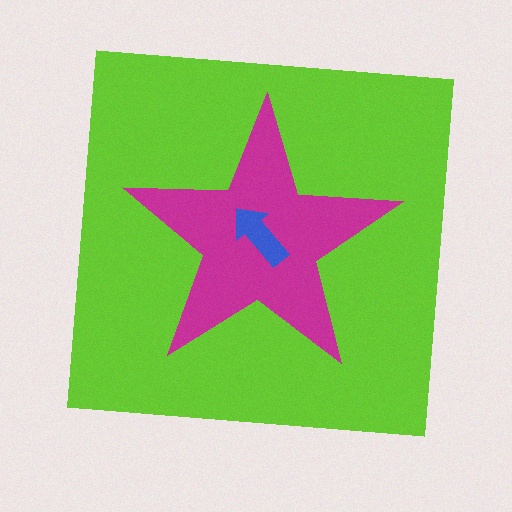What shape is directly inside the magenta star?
The blue arrow.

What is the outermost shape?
The lime square.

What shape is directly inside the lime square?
The magenta star.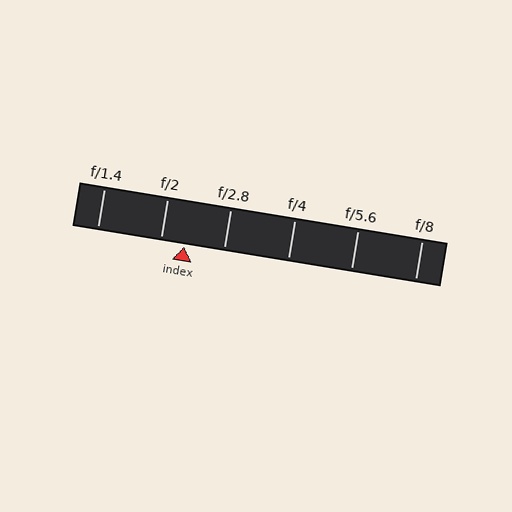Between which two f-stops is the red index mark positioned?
The index mark is between f/2 and f/2.8.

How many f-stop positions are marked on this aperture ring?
There are 6 f-stop positions marked.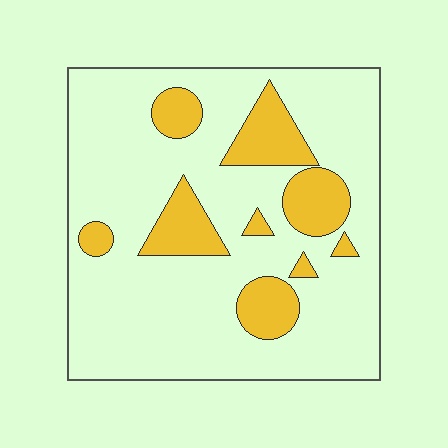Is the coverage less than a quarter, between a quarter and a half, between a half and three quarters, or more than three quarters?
Less than a quarter.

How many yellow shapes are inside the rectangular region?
9.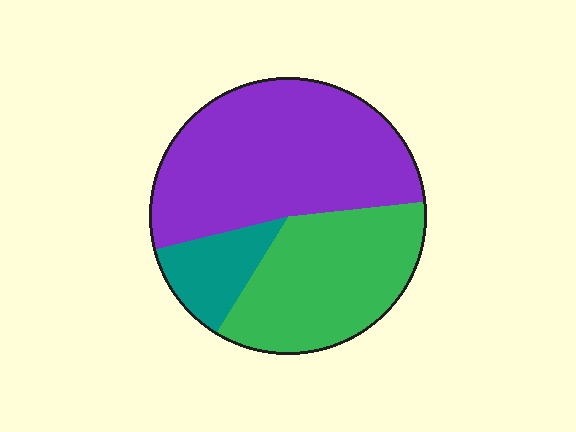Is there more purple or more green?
Purple.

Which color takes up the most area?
Purple, at roughly 50%.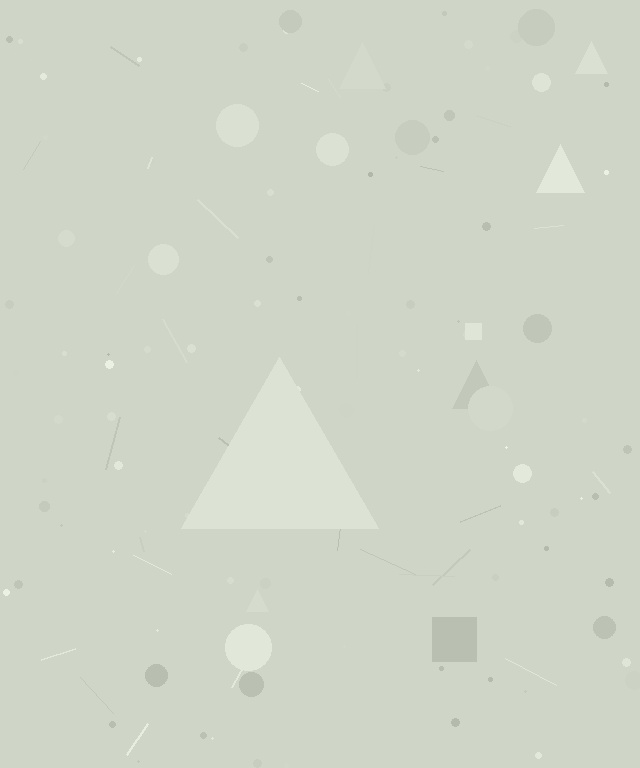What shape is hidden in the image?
A triangle is hidden in the image.